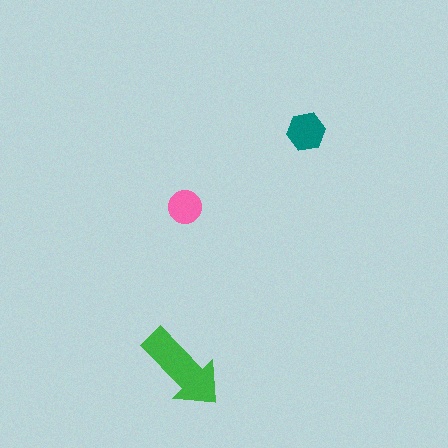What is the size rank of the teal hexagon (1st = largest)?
2nd.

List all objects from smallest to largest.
The pink circle, the teal hexagon, the green arrow.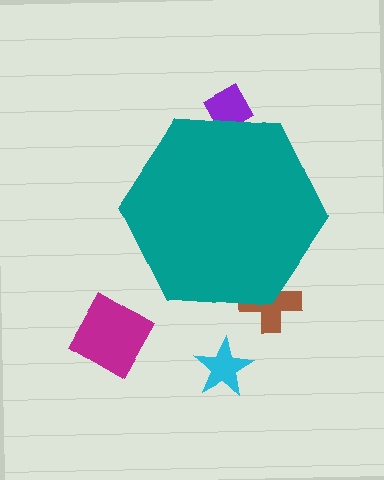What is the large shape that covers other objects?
A teal hexagon.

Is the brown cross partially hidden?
Yes, the brown cross is partially hidden behind the teal hexagon.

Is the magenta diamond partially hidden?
No, the magenta diamond is fully visible.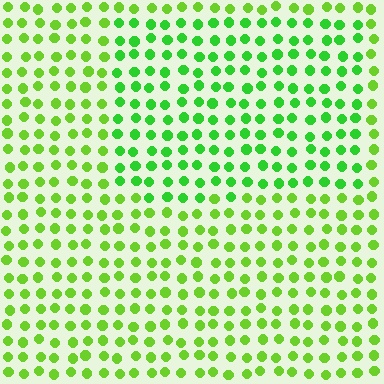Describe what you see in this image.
The image is filled with small lime elements in a uniform arrangement. A rectangle-shaped region is visible where the elements are tinted to a slightly different hue, forming a subtle color boundary.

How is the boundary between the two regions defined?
The boundary is defined purely by a slight shift in hue (about 24 degrees). Spacing, size, and orientation are identical on both sides.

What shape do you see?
I see a rectangle.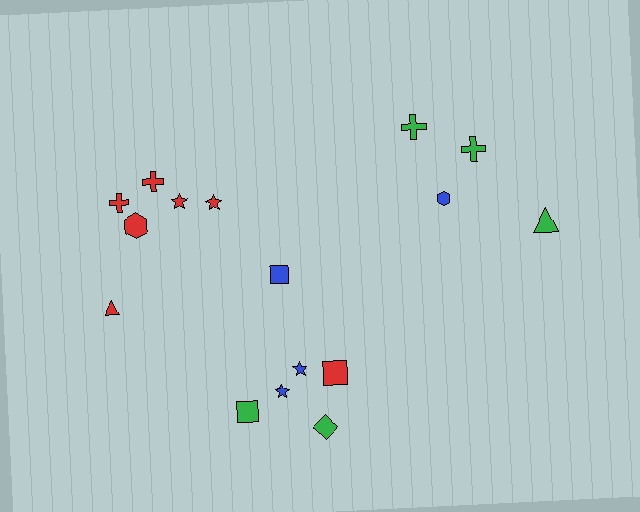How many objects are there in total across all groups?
There are 17 objects.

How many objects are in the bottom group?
There are 7 objects.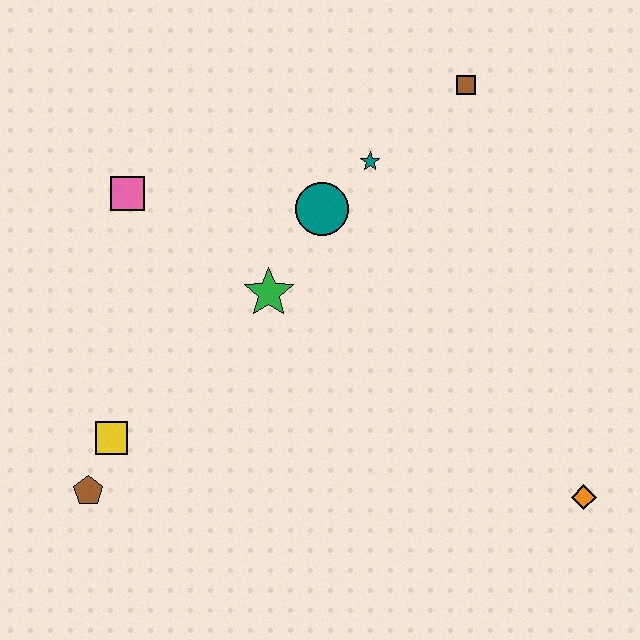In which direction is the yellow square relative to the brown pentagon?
The yellow square is above the brown pentagon.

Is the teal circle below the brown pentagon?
No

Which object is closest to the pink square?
The green star is closest to the pink square.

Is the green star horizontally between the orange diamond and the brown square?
No